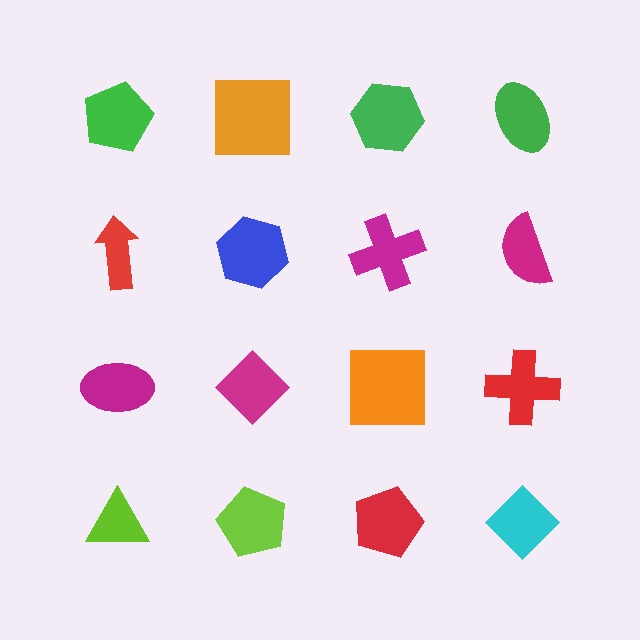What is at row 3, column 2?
A magenta diamond.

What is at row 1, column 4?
A green ellipse.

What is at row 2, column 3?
A magenta cross.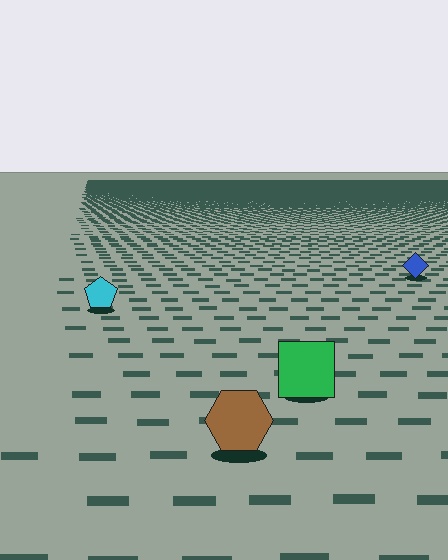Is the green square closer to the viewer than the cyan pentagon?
Yes. The green square is closer — you can tell from the texture gradient: the ground texture is coarser near it.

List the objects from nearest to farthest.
From nearest to farthest: the brown hexagon, the green square, the cyan pentagon, the blue diamond.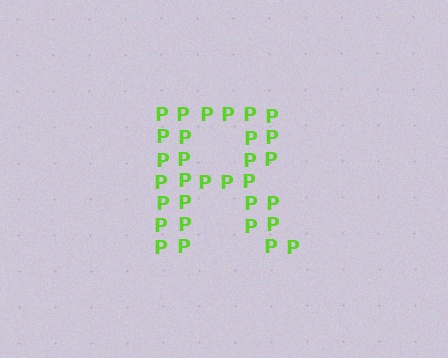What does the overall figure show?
The overall figure shows the letter R.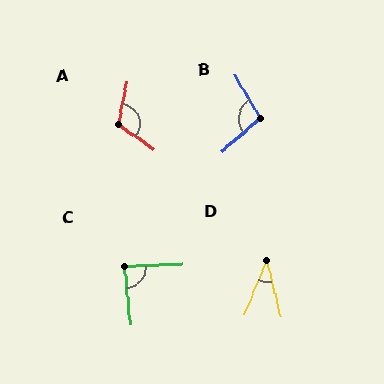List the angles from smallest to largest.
D (36°), C (86°), B (101°), A (114°).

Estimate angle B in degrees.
Approximately 101 degrees.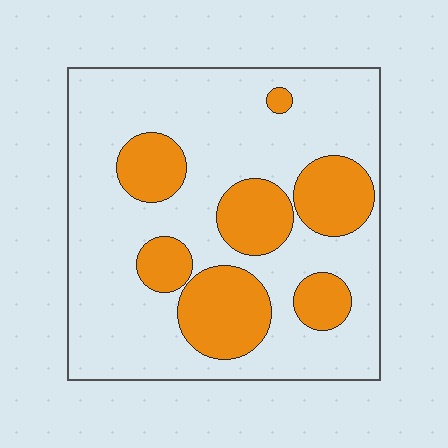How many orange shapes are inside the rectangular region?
7.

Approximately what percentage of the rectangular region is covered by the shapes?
Approximately 25%.